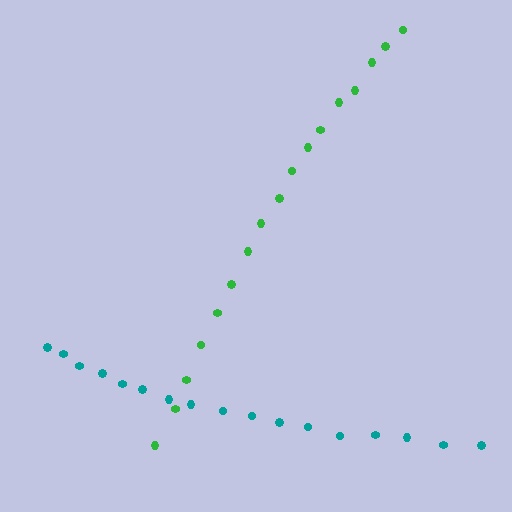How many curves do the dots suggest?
There are 2 distinct paths.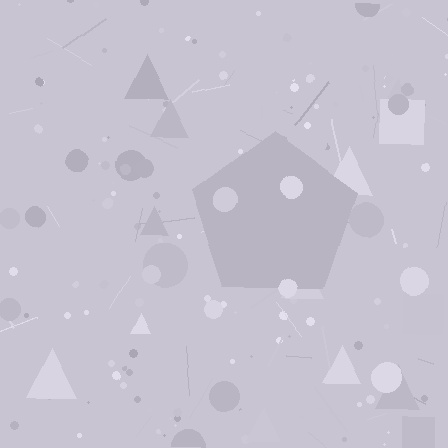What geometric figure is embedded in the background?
A pentagon is embedded in the background.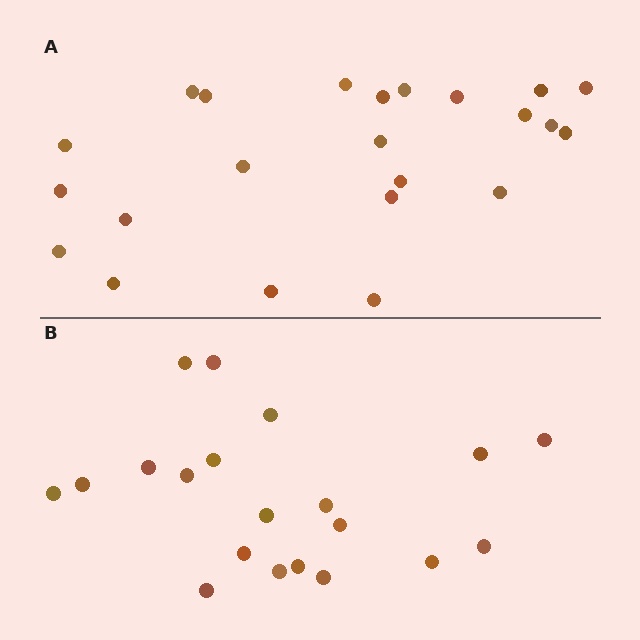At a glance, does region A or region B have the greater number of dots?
Region A (the top region) has more dots.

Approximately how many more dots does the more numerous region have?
Region A has just a few more — roughly 2 or 3 more dots than region B.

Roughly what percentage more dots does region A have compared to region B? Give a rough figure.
About 15% more.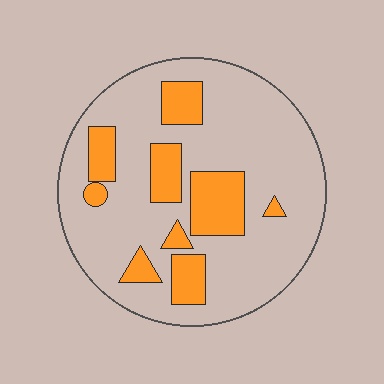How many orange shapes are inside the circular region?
9.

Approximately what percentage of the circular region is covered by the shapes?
Approximately 20%.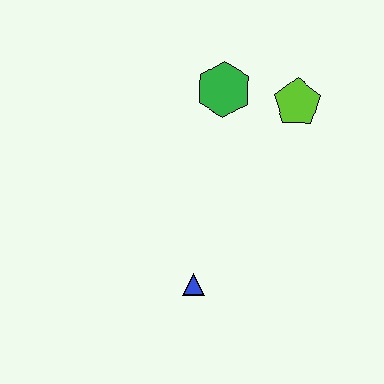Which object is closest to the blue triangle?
The green hexagon is closest to the blue triangle.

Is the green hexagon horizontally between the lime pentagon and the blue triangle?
Yes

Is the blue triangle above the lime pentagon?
No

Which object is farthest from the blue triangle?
The lime pentagon is farthest from the blue triangle.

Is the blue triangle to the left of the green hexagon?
Yes